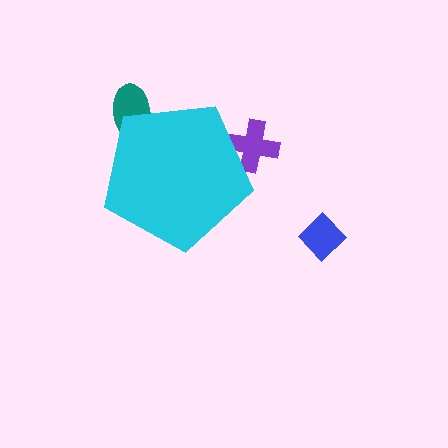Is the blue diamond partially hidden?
No, the blue diamond is fully visible.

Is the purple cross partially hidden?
Yes, the purple cross is partially hidden behind the cyan pentagon.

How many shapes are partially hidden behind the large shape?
2 shapes are partially hidden.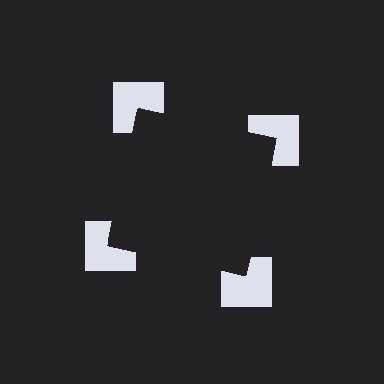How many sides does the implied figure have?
4 sides.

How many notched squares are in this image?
There are 4 — one at each vertex of the illusory square.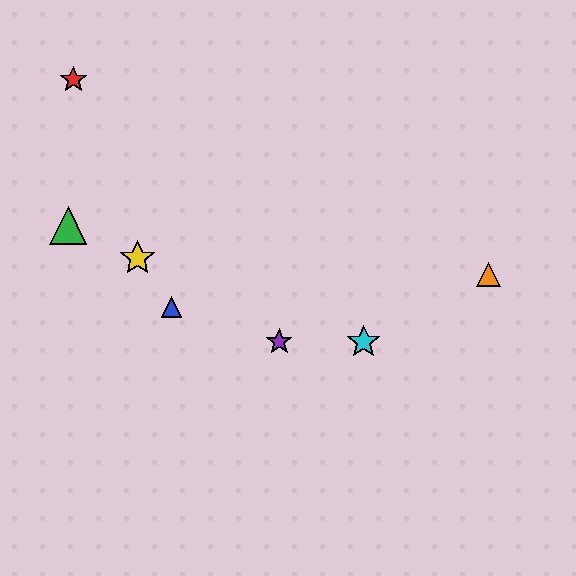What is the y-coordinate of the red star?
The red star is at y≈80.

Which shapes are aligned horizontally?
The purple star, the cyan star are aligned horizontally.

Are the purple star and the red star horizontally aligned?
No, the purple star is at y≈342 and the red star is at y≈80.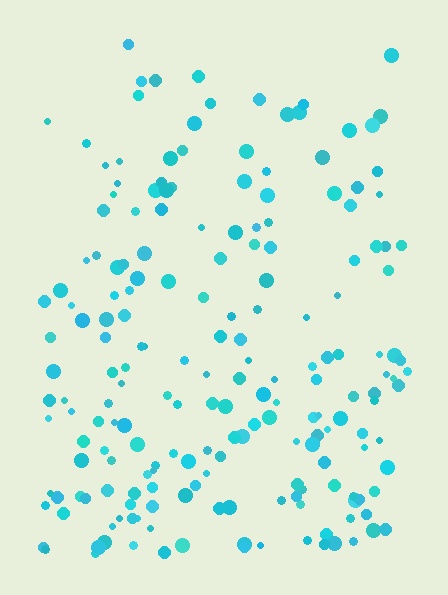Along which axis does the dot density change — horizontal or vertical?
Vertical.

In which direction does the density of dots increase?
From top to bottom, with the bottom side densest.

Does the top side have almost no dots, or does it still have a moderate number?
Still a moderate number, just noticeably fewer than the bottom.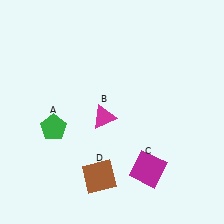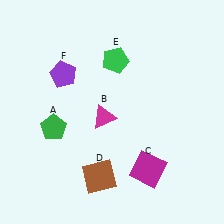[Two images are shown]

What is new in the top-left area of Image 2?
A purple pentagon (F) was added in the top-left area of Image 2.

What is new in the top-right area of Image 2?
A green pentagon (E) was added in the top-right area of Image 2.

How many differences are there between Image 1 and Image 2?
There are 2 differences between the two images.